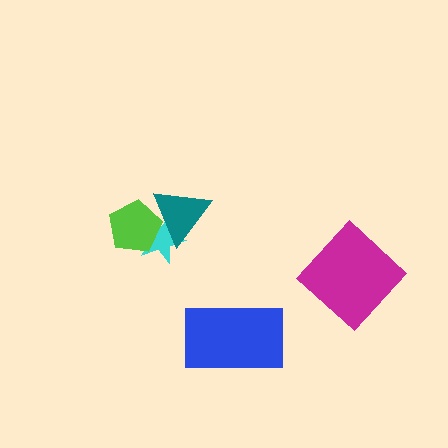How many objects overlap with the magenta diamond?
0 objects overlap with the magenta diamond.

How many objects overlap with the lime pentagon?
2 objects overlap with the lime pentagon.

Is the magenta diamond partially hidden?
No, no other shape covers it.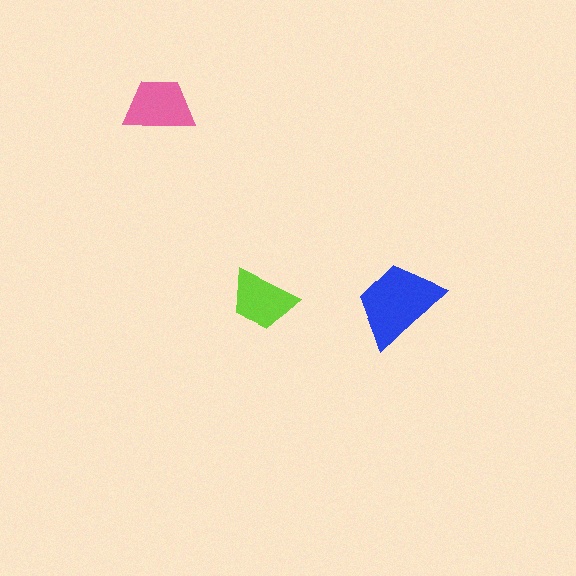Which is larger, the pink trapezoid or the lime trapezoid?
The pink one.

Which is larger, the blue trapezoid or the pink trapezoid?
The blue one.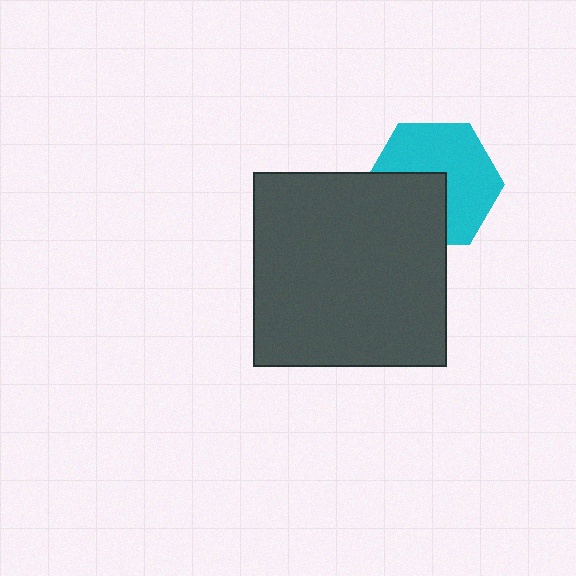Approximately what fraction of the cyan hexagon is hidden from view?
Roughly 39% of the cyan hexagon is hidden behind the dark gray square.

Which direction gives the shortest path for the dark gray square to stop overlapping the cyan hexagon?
Moving toward the lower-left gives the shortest separation.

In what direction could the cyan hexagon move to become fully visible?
The cyan hexagon could move toward the upper-right. That would shift it out from behind the dark gray square entirely.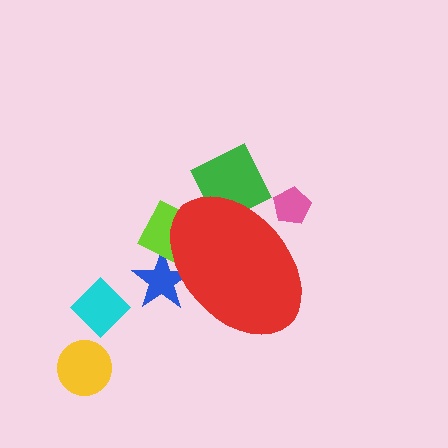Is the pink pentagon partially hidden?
Yes, the pink pentagon is partially hidden behind the red ellipse.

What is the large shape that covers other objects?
A red ellipse.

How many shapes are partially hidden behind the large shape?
4 shapes are partially hidden.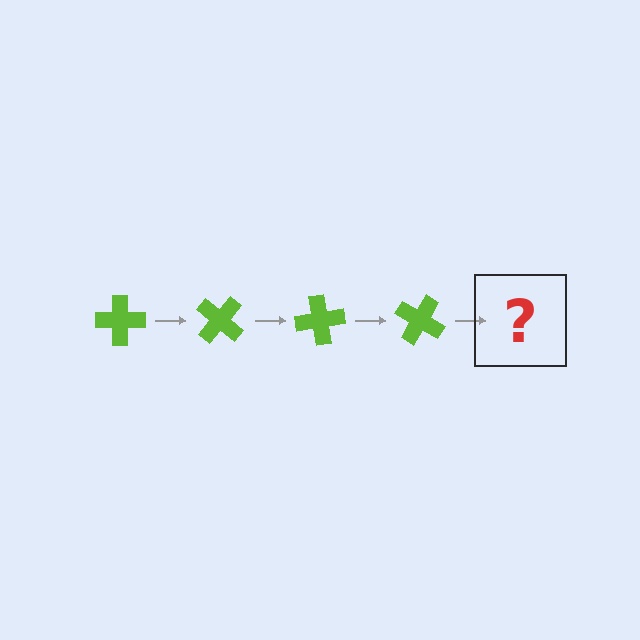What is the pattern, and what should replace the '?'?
The pattern is that the cross rotates 40 degrees each step. The '?' should be a lime cross rotated 160 degrees.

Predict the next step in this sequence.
The next step is a lime cross rotated 160 degrees.